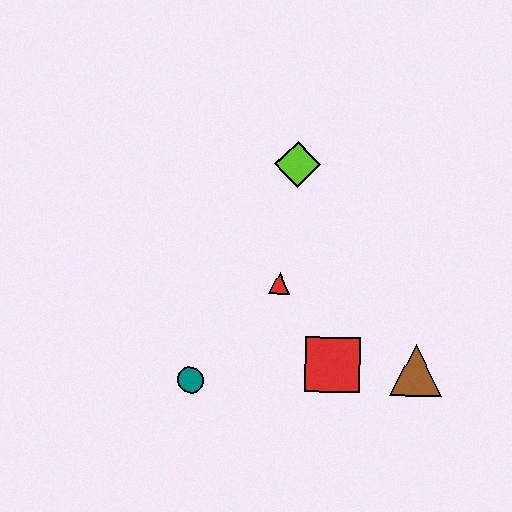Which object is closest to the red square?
The brown triangle is closest to the red square.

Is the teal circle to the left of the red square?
Yes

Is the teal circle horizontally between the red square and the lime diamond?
No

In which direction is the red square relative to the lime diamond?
The red square is below the lime diamond.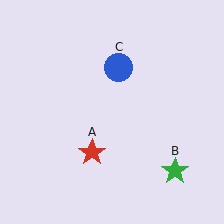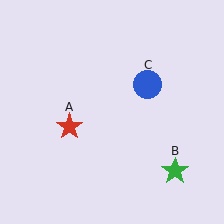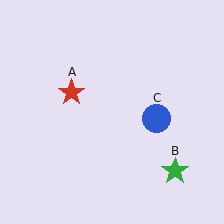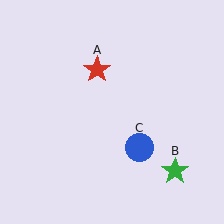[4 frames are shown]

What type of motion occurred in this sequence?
The red star (object A), blue circle (object C) rotated clockwise around the center of the scene.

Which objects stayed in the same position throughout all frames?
Green star (object B) remained stationary.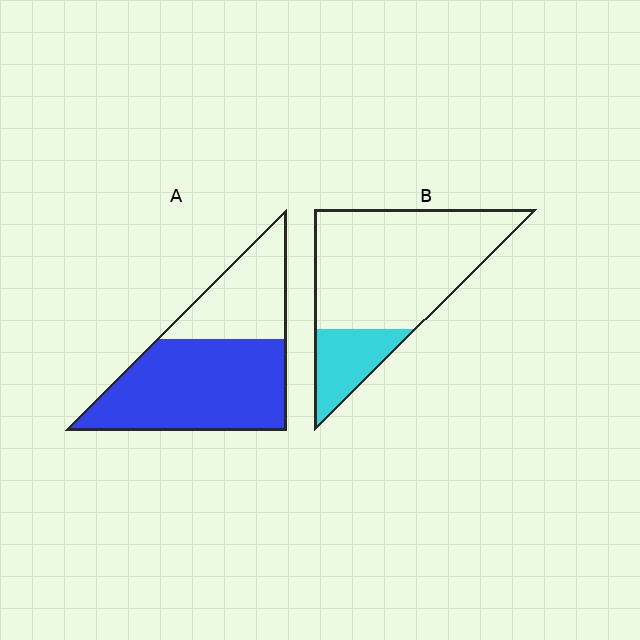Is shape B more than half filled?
No.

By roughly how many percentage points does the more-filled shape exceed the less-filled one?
By roughly 45 percentage points (A over B).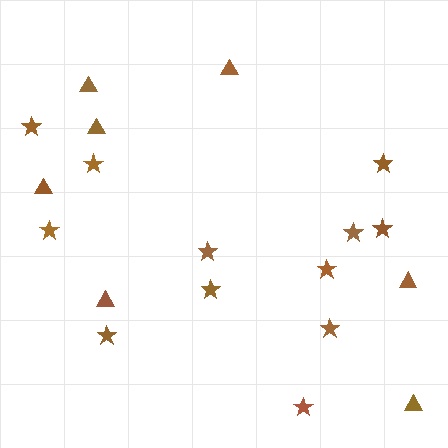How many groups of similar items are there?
There are 2 groups: one group of stars (12) and one group of triangles (7).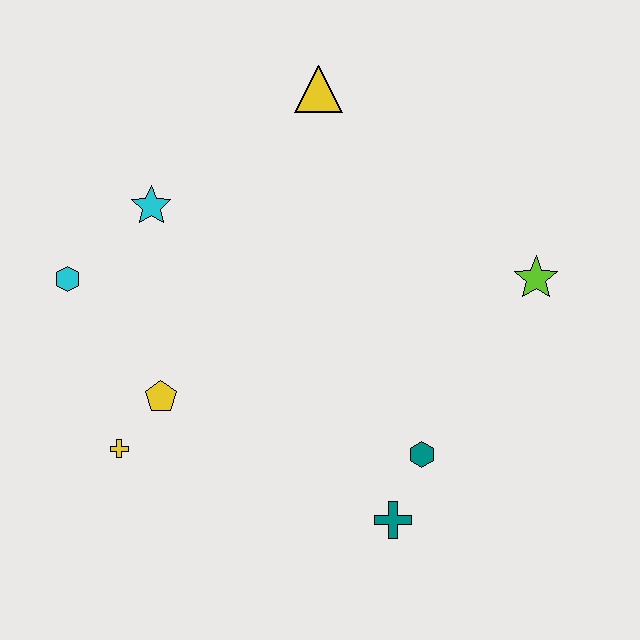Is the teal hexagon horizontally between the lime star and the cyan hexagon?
Yes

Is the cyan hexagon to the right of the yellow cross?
No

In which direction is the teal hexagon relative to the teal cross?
The teal hexagon is above the teal cross.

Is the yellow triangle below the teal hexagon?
No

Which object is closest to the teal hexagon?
The teal cross is closest to the teal hexagon.